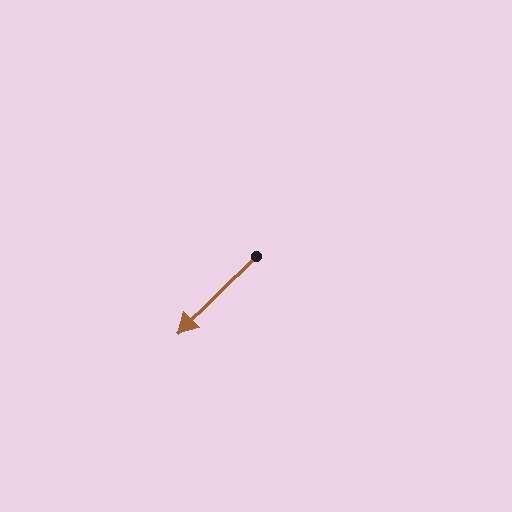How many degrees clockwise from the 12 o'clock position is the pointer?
Approximately 225 degrees.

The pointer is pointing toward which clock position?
Roughly 8 o'clock.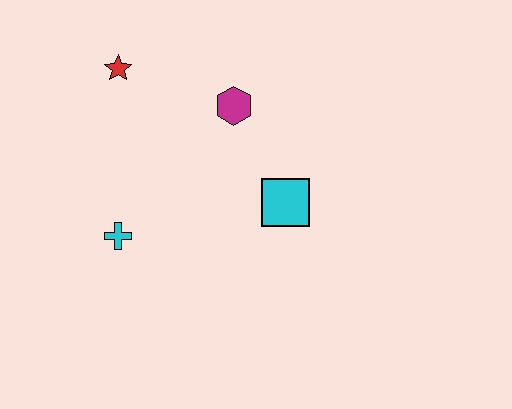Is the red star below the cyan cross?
No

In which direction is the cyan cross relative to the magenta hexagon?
The cyan cross is below the magenta hexagon.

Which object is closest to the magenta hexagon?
The cyan square is closest to the magenta hexagon.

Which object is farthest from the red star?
The cyan square is farthest from the red star.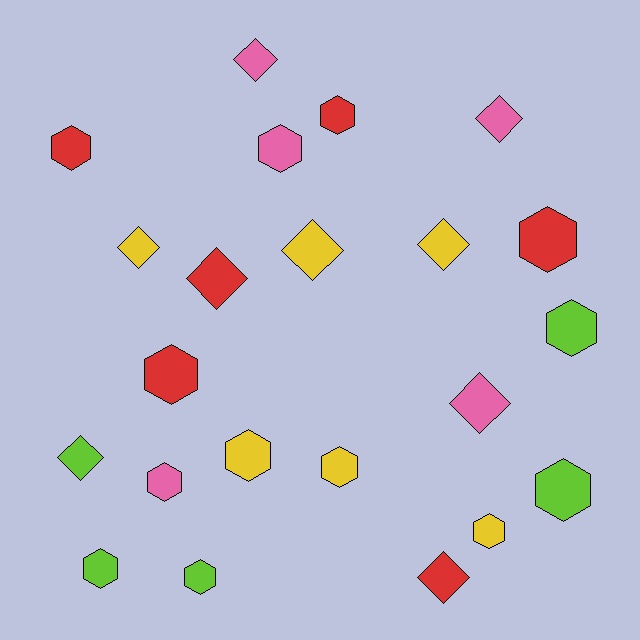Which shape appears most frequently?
Hexagon, with 13 objects.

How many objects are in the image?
There are 22 objects.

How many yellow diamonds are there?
There are 3 yellow diamonds.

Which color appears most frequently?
Yellow, with 6 objects.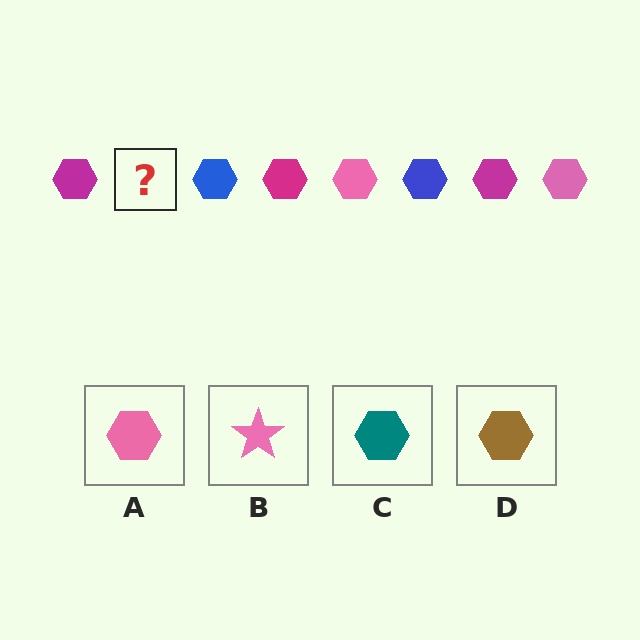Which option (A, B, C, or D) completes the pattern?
A.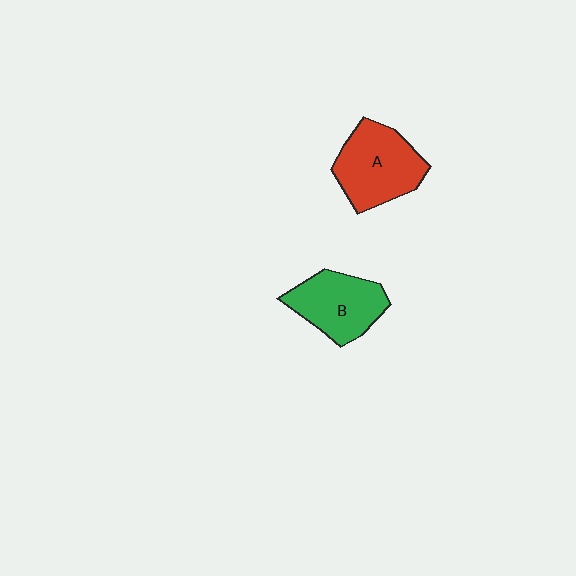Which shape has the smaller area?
Shape B (green).